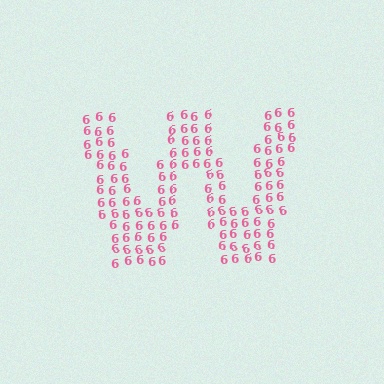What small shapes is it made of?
It is made of small digit 6's.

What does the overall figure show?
The overall figure shows the letter W.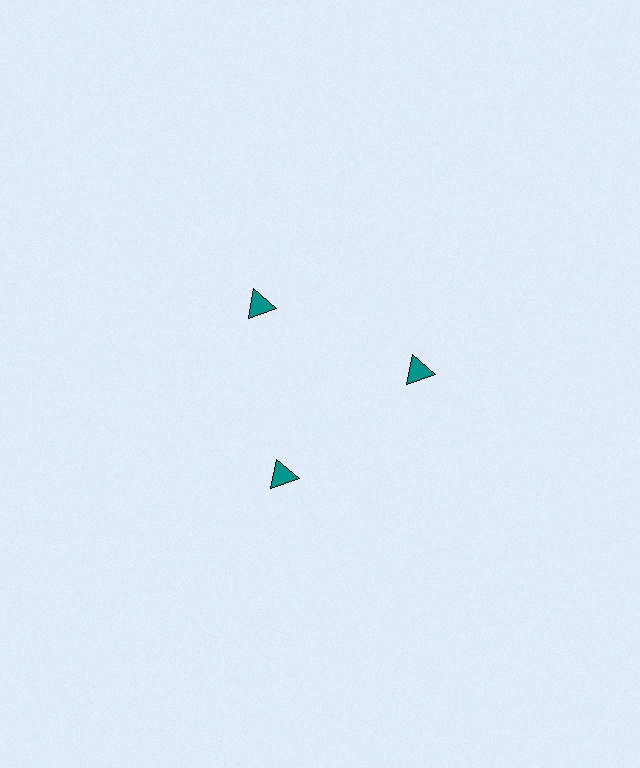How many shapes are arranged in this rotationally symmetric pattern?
There are 3 shapes, arranged in 3 groups of 1.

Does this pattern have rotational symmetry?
Yes, this pattern has 3-fold rotational symmetry. It looks the same after rotating 120 degrees around the center.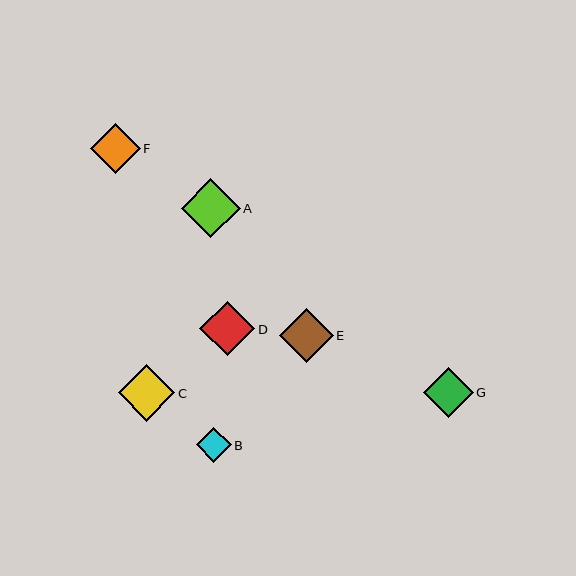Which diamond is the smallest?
Diamond B is the smallest with a size of approximately 35 pixels.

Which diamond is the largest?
Diamond A is the largest with a size of approximately 59 pixels.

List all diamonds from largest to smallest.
From largest to smallest: A, C, D, E, F, G, B.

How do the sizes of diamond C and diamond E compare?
Diamond C and diamond E are approximately the same size.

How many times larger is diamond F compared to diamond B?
Diamond F is approximately 1.4 times the size of diamond B.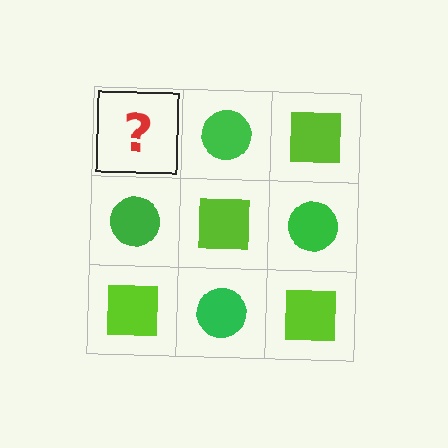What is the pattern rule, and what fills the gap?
The rule is that it alternates lime square and green circle in a checkerboard pattern. The gap should be filled with a lime square.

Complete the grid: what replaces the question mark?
The question mark should be replaced with a lime square.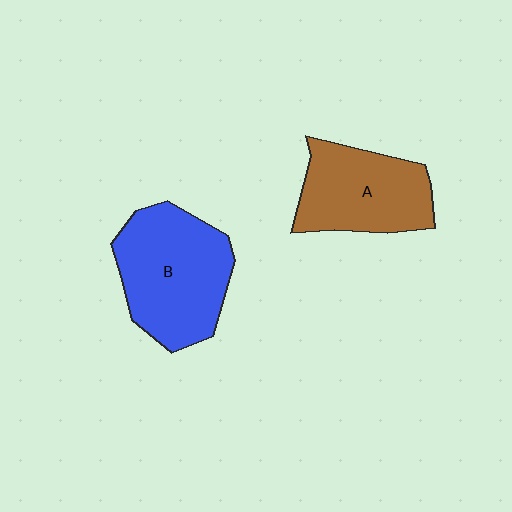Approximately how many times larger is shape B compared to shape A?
Approximately 1.2 times.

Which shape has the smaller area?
Shape A (brown).